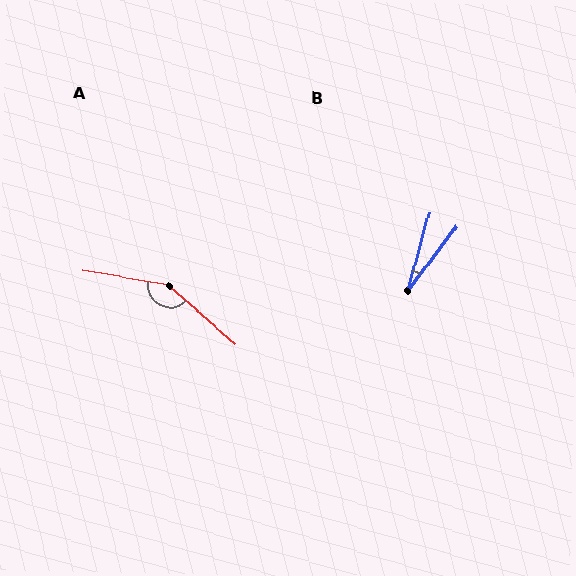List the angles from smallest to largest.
B (22°), A (148°).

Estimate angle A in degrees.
Approximately 148 degrees.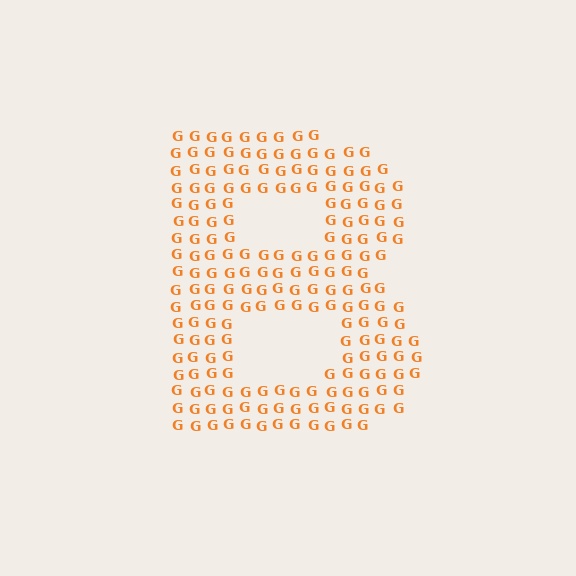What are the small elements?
The small elements are letter G's.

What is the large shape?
The large shape is the letter B.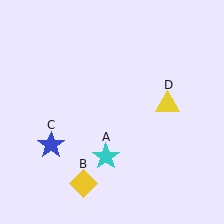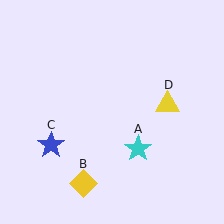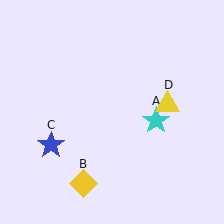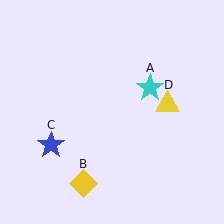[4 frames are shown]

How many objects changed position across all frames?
1 object changed position: cyan star (object A).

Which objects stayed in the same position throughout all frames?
Yellow diamond (object B) and blue star (object C) and yellow triangle (object D) remained stationary.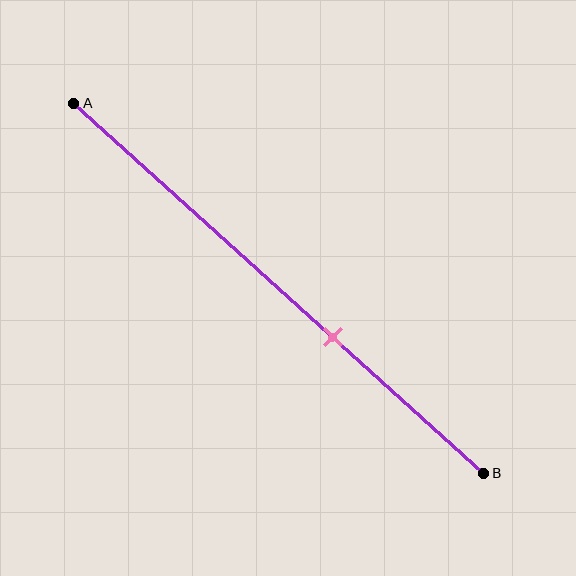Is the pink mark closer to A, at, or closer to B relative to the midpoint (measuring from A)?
The pink mark is closer to point B than the midpoint of segment AB.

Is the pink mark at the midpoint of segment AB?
No, the mark is at about 65% from A, not at the 50% midpoint.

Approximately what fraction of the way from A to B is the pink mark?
The pink mark is approximately 65% of the way from A to B.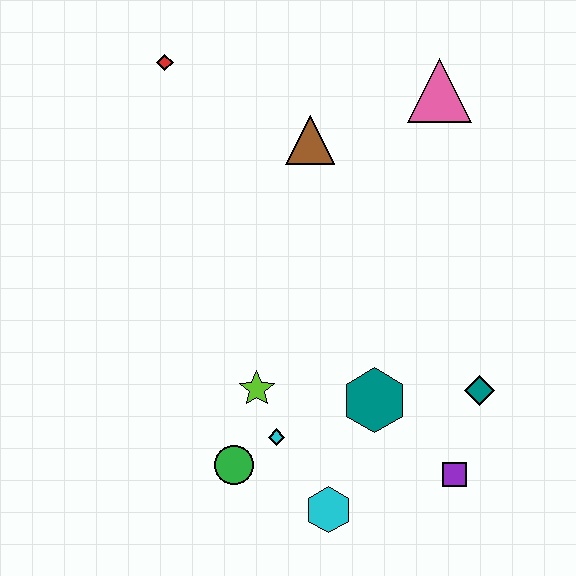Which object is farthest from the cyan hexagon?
The red diamond is farthest from the cyan hexagon.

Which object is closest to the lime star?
The cyan diamond is closest to the lime star.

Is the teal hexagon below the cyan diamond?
No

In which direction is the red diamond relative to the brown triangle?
The red diamond is to the left of the brown triangle.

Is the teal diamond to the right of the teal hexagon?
Yes